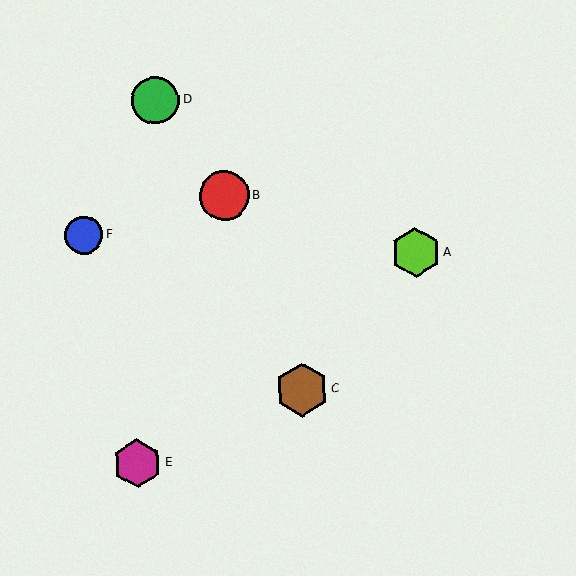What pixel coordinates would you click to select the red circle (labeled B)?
Click at (224, 196) to select the red circle B.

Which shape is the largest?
The brown hexagon (labeled C) is the largest.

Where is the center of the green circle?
The center of the green circle is at (156, 100).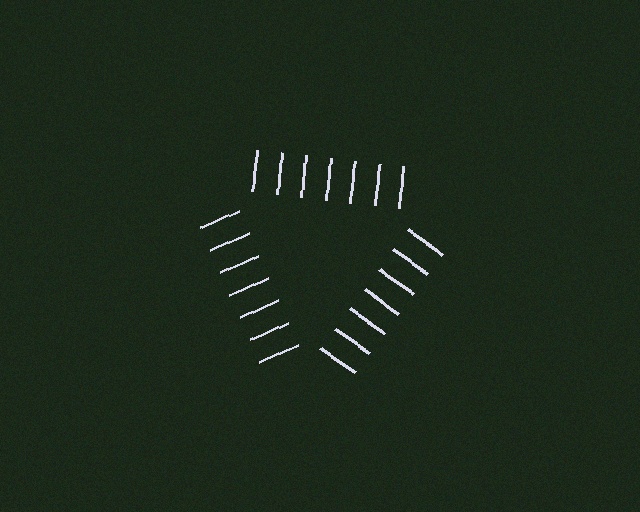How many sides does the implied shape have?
3 sides — the line-ends trace a triangle.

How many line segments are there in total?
21 — 7 along each of the 3 edges.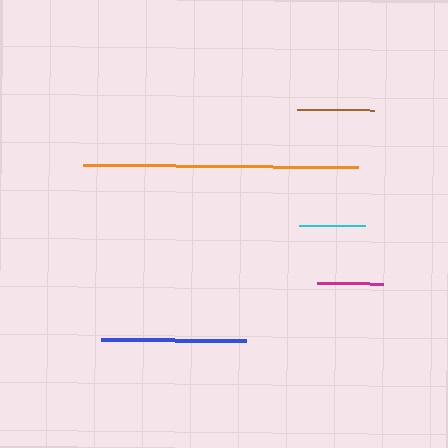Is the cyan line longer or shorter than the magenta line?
The cyan line is longer than the magenta line.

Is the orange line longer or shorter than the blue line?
The orange line is longer than the blue line.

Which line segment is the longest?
The orange line is the longest at approximately 275 pixels.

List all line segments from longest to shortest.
From longest to shortest: orange, blue, brown, cyan, magenta.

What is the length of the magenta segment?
The magenta segment is approximately 66 pixels long.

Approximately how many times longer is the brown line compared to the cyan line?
The brown line is approximately 1.2 times the length of the cyan line.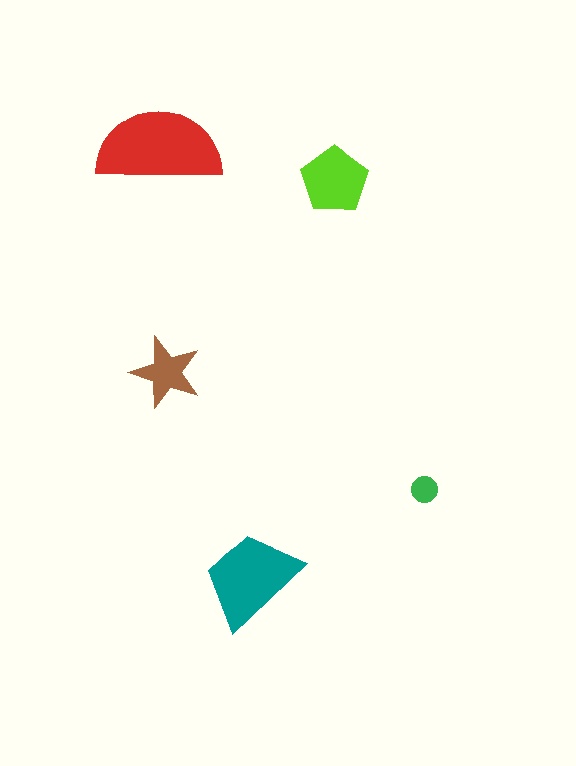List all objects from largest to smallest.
The red semicircle, the teal trapezoid, the lime pentagon, the brown star, the green circle.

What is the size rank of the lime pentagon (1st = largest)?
3rd.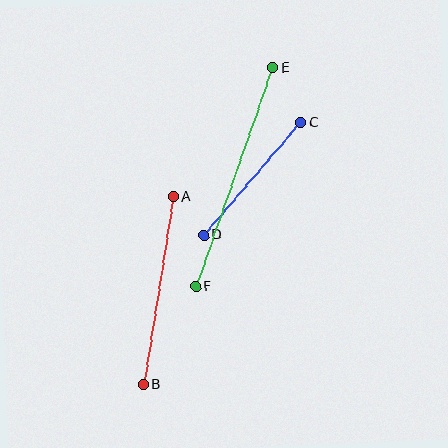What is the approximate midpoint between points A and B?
The midpoint is at approximately (158, 290) pixels.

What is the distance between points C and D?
The distance is approximately 148 pixels.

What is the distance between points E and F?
The distance is approximately 232 pixels.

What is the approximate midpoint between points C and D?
The midpoint is at approximately (252, 179) pixels.